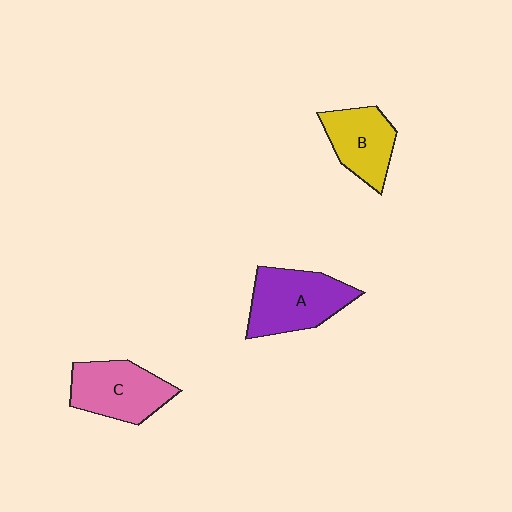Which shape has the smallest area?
Shape B (yellow).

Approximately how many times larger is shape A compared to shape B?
Approximately 1.3 times.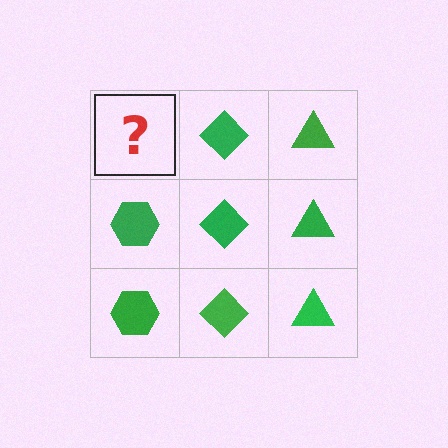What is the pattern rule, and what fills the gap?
The rule is that each column has a consistent shape. The gap should be filled with a green hexagon.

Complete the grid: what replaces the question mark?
The question mark should be replaced with a green hexagon.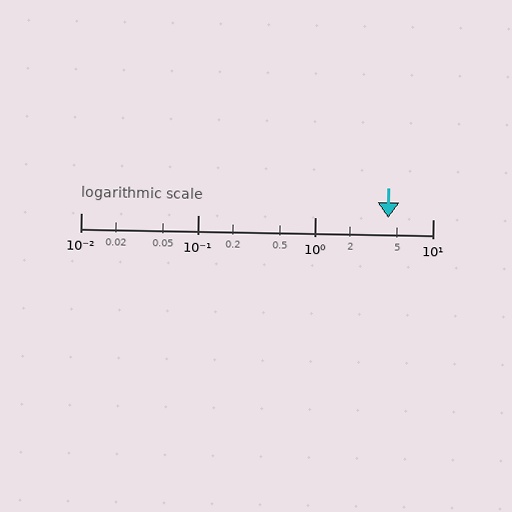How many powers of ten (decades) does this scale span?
The scale spans 3 decades, from 0.01 to 10.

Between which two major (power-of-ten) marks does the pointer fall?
The pointer is between 1 and 10.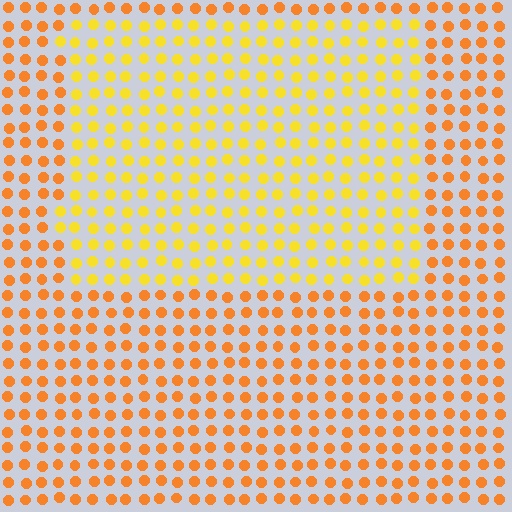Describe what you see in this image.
The image is filled with small orange elements in a uniform arrangement. A rectangle-shaped region is visible where the elements are tinted to a slightly different hue, forming a subtle color boundary.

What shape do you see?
I see a rectangle.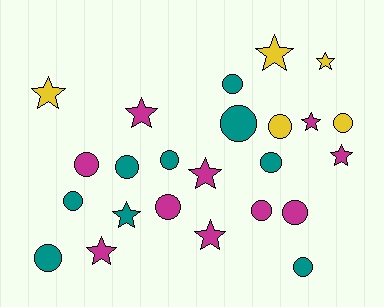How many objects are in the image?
There are 24 objects.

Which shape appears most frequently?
Circle, with 14 objects.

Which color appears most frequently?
Magenta, with 10 objects.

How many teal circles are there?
There are 8 teal circles.